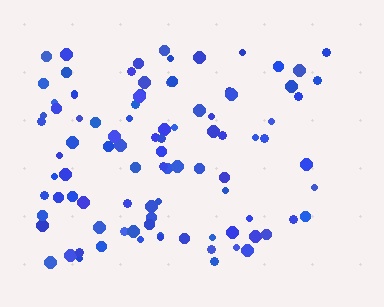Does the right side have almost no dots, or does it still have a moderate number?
Still a moderate number, just noticeably fewer than the left.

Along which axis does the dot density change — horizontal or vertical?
Horizontal.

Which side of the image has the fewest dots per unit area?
The right.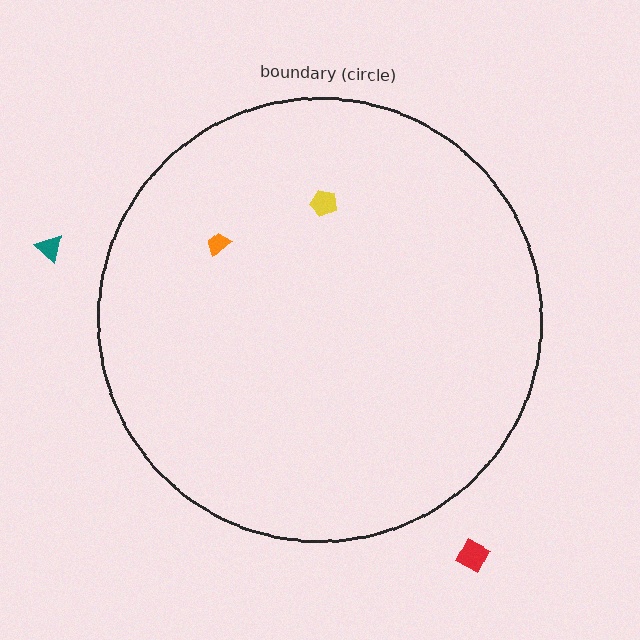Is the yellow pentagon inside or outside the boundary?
Inside.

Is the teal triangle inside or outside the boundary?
Outside.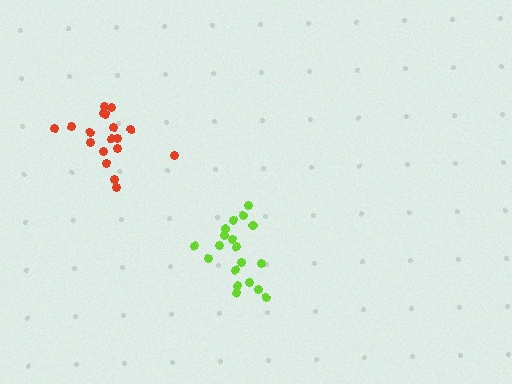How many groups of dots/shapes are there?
There are 2 groups.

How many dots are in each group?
Group 1: 18 dots, Group 2: 19 dots (37 total).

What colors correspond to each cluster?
The clusters are colored: red, lime.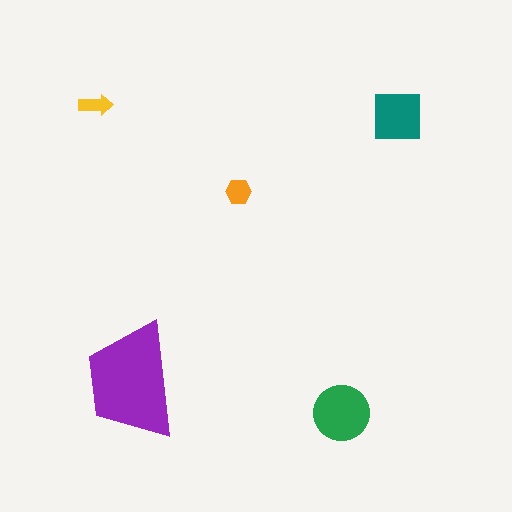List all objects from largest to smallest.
The purple trapezoid, the green circle, the teal square, the orange hexagon, the yellow arrow.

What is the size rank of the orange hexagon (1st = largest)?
4th.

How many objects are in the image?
There are 5 objects in the image.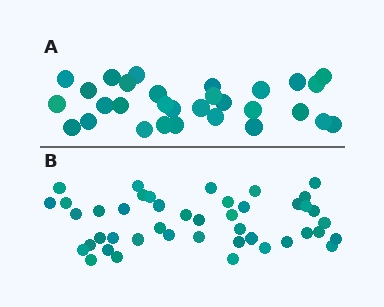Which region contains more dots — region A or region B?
Region B (the bottom region) has more dots.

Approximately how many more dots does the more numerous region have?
Region B has approximately 15 more dots than region A.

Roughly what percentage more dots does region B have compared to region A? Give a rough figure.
About 45% more.